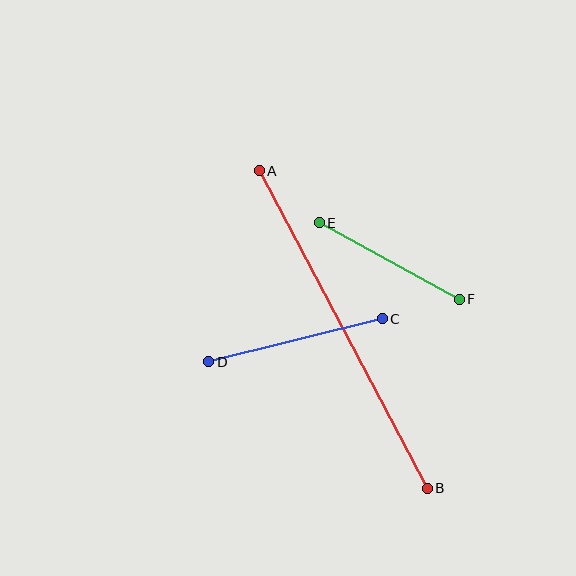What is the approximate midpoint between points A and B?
The midpoint is at approximately (343, 329) pixels.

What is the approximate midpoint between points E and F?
The midpoint is at approximately (389, 261) pixels.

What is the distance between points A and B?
The distance is approximately 359 pixels.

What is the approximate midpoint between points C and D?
The midpoint is at approximately (296, 340) pixels.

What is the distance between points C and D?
The distance is approximately 179 pixels.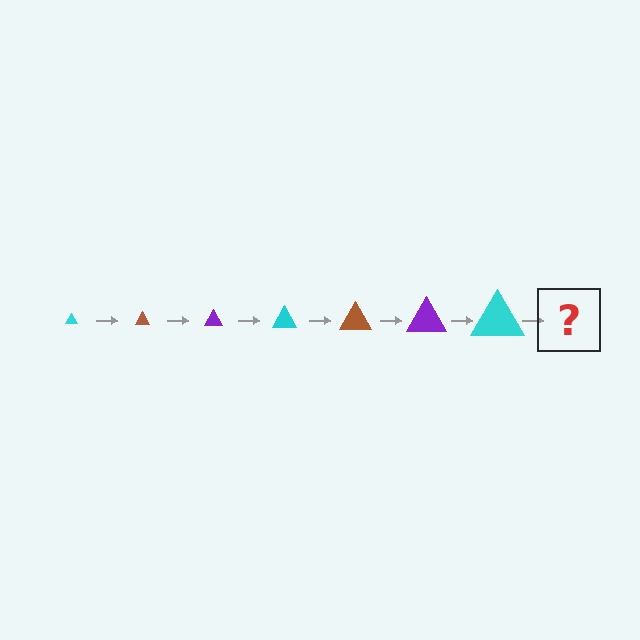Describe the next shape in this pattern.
It should be a brown triangle, larger than the previous one.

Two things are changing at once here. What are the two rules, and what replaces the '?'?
The two rules are that the triangle grows larger each step and the color cycles through cyan, brown, and purple. The '?' should be a brown triangle, larger than the previous one.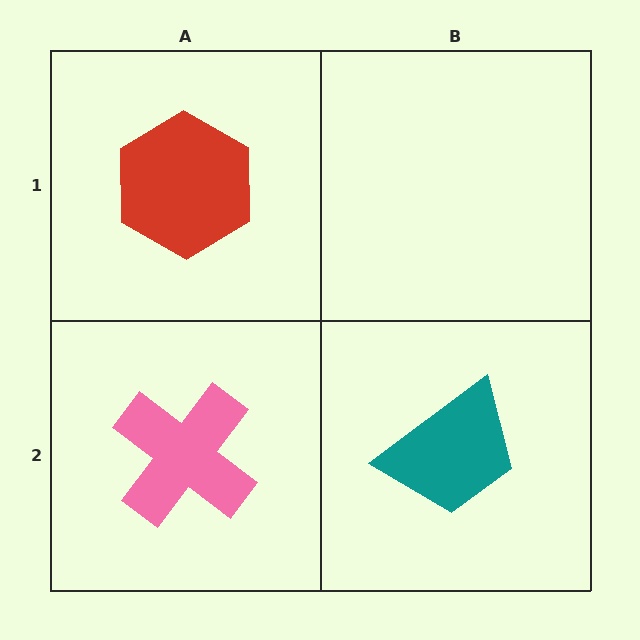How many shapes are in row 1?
1 shape.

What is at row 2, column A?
A pink cross.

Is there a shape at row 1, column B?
No, that cell is empty.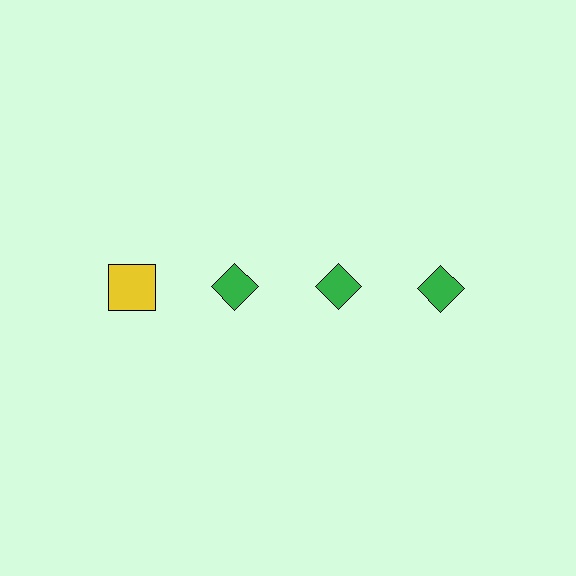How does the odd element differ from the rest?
It differs in both color (yellow instead of green) and shape (square instead of diamond).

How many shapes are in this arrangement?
There are 4 shapes arranged in a grid pattern.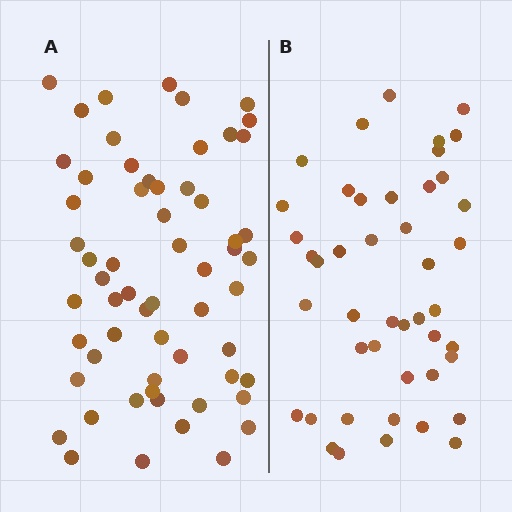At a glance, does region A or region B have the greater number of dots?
Region A (the left region) has more dots.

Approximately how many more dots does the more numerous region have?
Region A has approximately 15 more dots than region B.